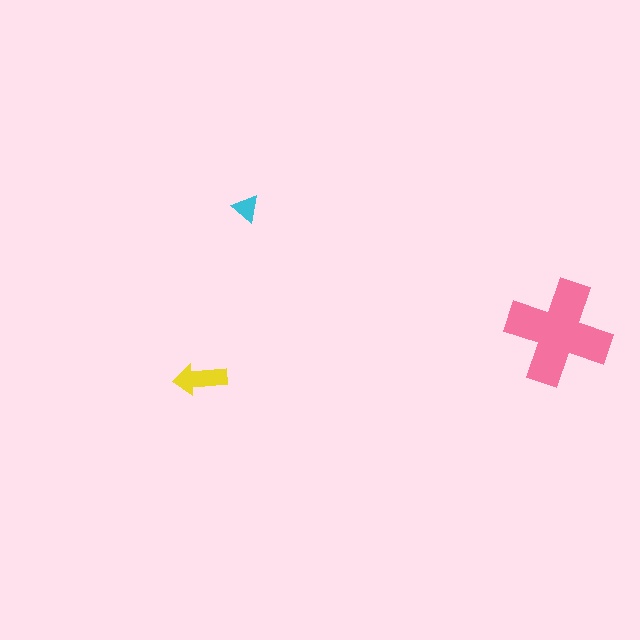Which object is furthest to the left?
The yellow arrow is leftmost.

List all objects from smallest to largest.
The cyan triangle, the yellow arrow, the pink cross.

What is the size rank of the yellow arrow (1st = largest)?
2nd.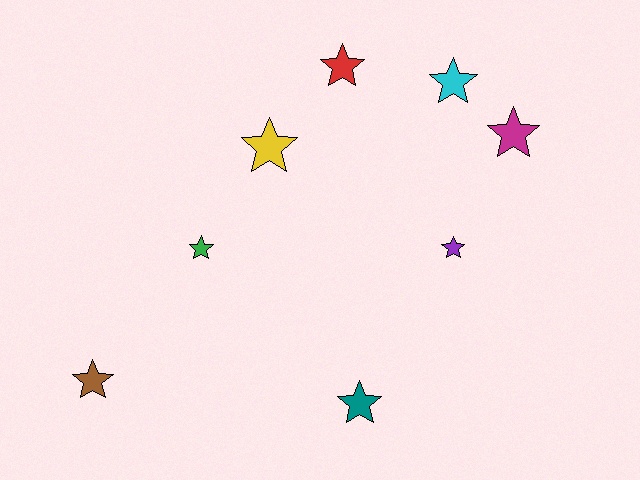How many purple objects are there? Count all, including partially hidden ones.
There is 1 purple object.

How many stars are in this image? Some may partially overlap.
There are 8 stars.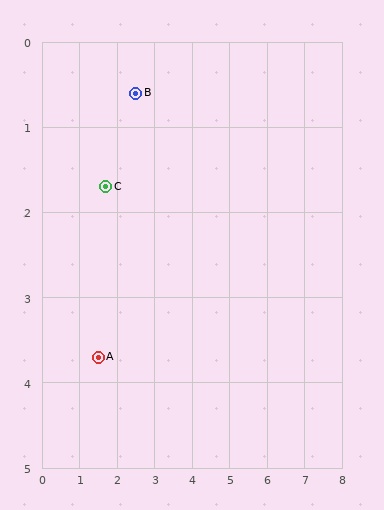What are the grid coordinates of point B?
Point B is at approximately (2.5, 0.6).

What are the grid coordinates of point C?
Point C is at approximately (1.7, 1.7).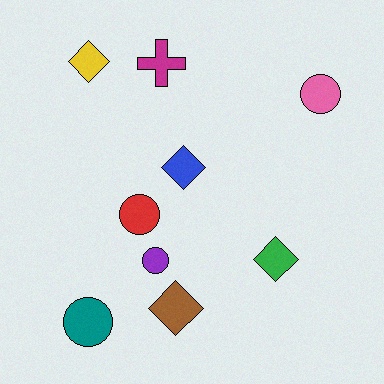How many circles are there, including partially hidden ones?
There are 4 circles.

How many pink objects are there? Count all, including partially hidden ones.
There is 1 pink object.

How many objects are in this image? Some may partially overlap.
There are 9 objects.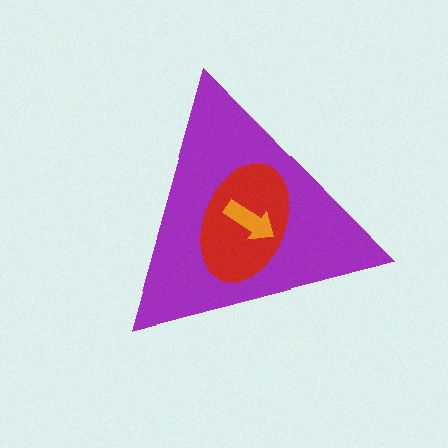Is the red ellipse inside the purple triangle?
Yes.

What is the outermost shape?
The purple triangle.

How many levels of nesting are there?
3.